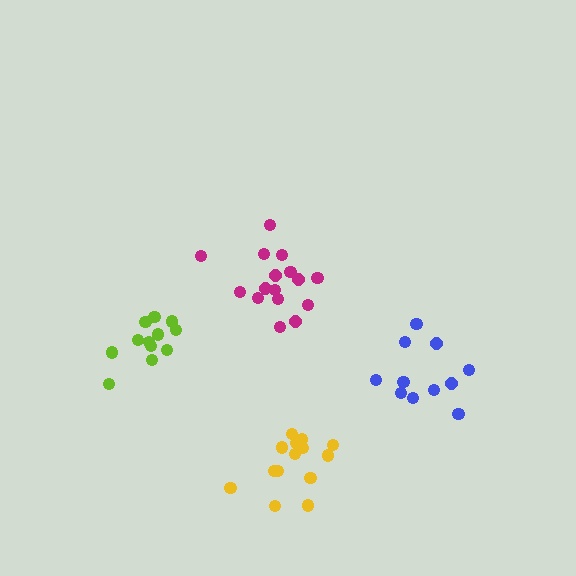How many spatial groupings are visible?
There are 4 spatial groupings.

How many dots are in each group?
Group 1: 12 dots, Group 2: 11 dots, Group 3: 15 dots, Group 4: 16 dots (54 total).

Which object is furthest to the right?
The blue cluster is rightmost.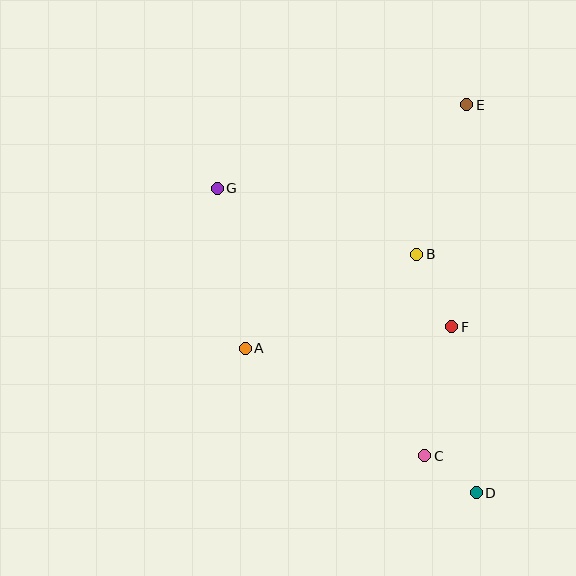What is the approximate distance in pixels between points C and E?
The distance between C and E is approximately 353 pixels.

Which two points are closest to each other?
Points C and D are closest to each other.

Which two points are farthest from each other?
Points D and G are farthest from each other.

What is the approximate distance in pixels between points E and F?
The distance between E and F is approximately 222 pixels.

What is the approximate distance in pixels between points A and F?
The distance between A and F is approximately 208 pixels.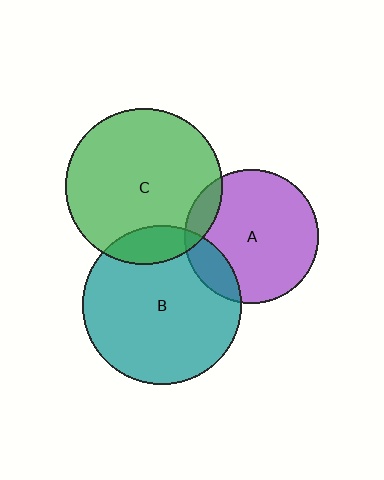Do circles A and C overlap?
Yes.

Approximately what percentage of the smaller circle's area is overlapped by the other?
Approximately 10%.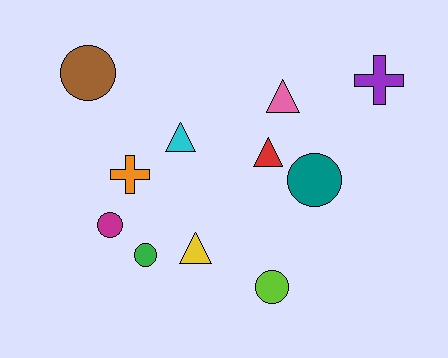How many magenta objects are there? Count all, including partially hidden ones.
There is 1 magenta object.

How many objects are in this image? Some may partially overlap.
There are 11 objects.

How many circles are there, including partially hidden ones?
There are 5 circles.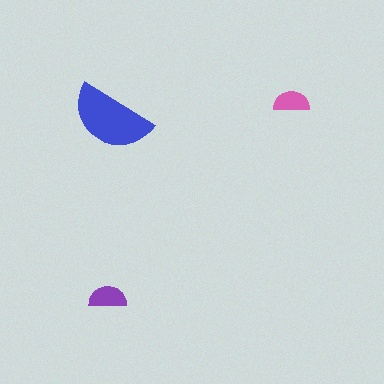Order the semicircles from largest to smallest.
the blue one, the purple one, the pink one.